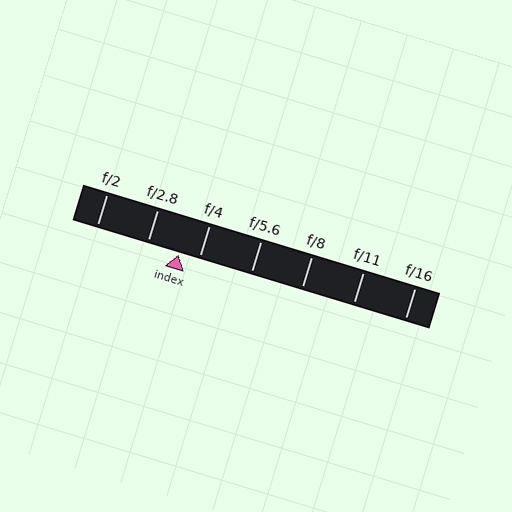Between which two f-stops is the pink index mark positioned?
The index mark is between f/2.8 and f/4.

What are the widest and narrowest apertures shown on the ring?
The widest aperture shown is f/2 and the narrowest is f/16.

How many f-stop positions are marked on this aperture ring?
There are 7 f-stop positions marked.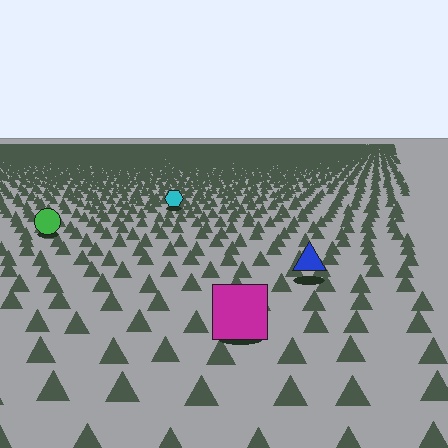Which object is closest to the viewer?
The magenta square is closest. The texture marks near it are larger and more spread out.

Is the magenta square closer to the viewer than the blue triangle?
Yes. The magenta square is closer — you can tell from the texture gradient: the ground texture is coarser near it.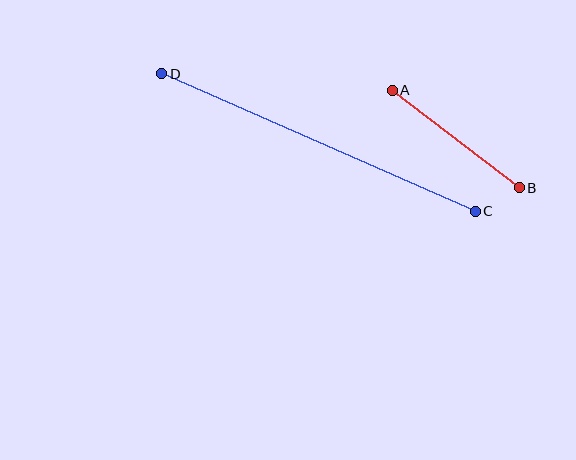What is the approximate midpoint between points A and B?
The midpoint is at approximately (456, 139) pixels.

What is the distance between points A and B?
The distance is approximately 160 pixels.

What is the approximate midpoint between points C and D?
The midpoint is at approximately (319, 142) pixels.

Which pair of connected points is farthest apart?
Points C and D are farthest apart.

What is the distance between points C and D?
The distance is approximately 342 pixels.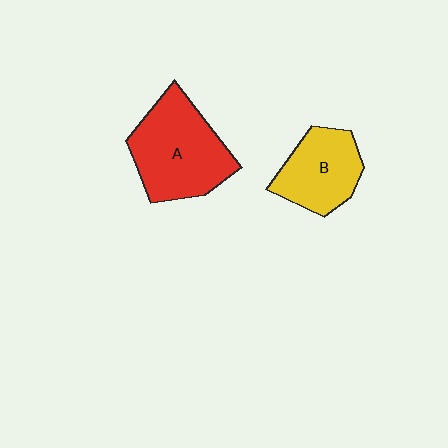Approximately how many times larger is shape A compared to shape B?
Approximately 1.4 times.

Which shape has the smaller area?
Shape B (yellow).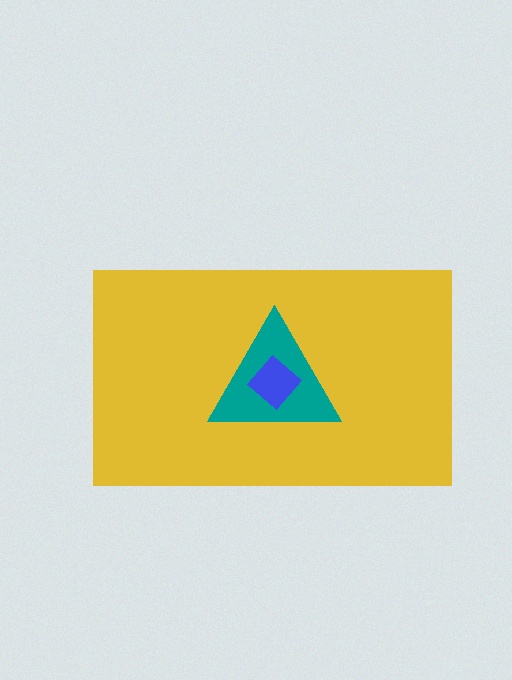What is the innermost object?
The blue diamond.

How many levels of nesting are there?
3.